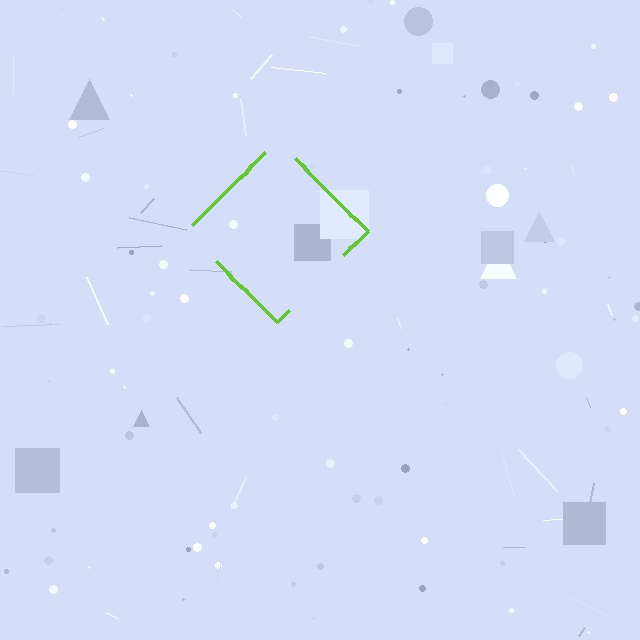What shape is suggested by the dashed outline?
The dashed outline suggests a diamond.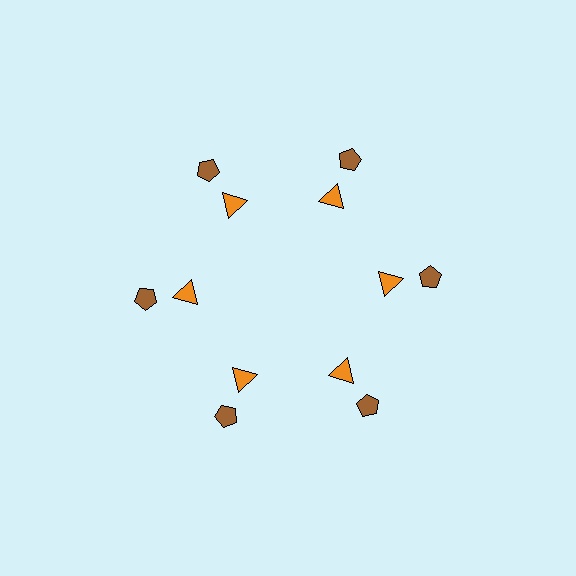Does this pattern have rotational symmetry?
Yes, this pattern has 6-fold rotational symmetry. It looks the same after rotating 60 degrees around the center.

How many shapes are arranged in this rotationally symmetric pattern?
There are 12 shapes, arranged in 6 groups of 2.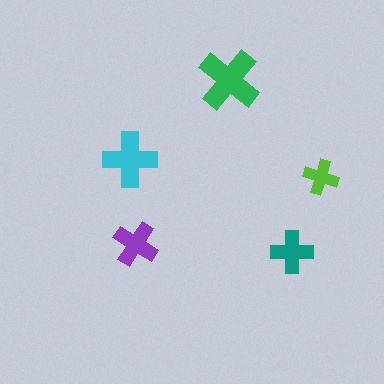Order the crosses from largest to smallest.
the green one, the cyan one, the purple one, the teal one, the lime one.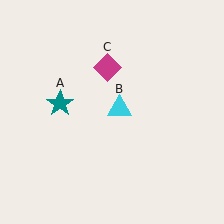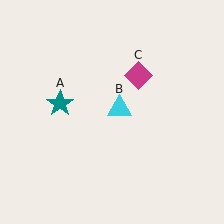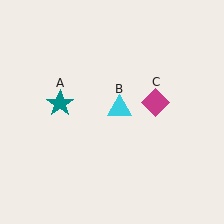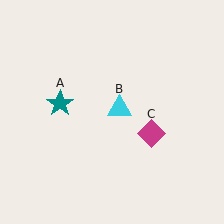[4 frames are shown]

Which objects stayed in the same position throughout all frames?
Teal star (object A) and cyan triangle (object B) remained stationary.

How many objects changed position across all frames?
1 object changed position: magenta diamond (object C).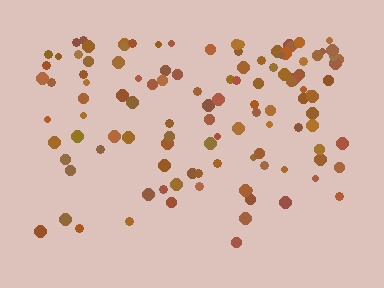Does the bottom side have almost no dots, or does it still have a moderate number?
Still a moderate number, just noticeably fewer than the top.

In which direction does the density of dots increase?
From bottom to top, with the top side densest.